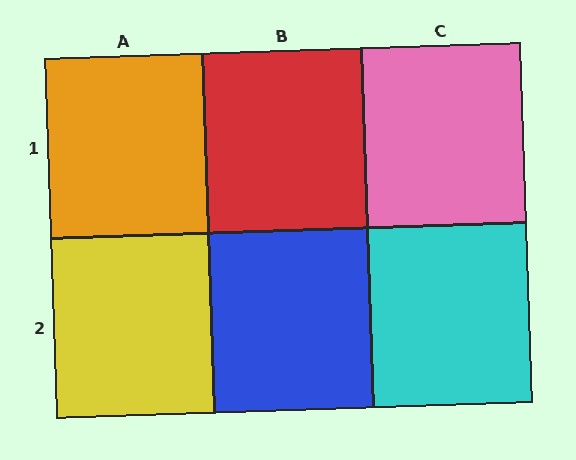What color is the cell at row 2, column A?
Yellow.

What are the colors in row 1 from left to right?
Orange, red, pink.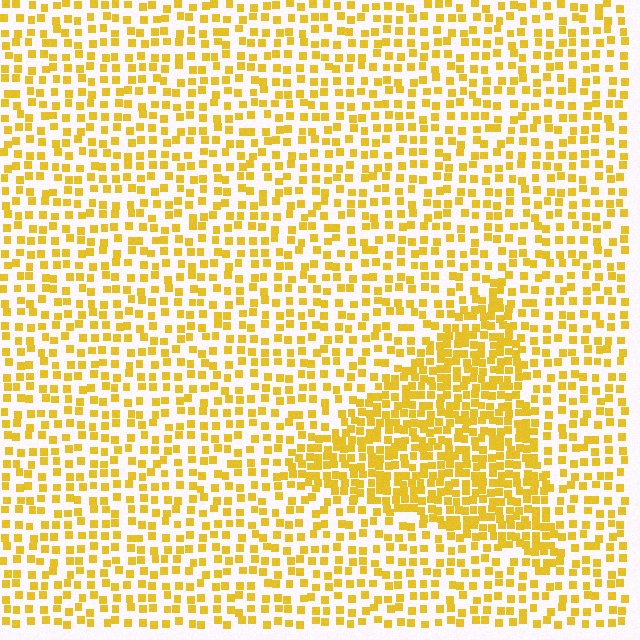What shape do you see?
I see a triangle.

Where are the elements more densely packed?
The elements are more densely packed inside the triangle boundary.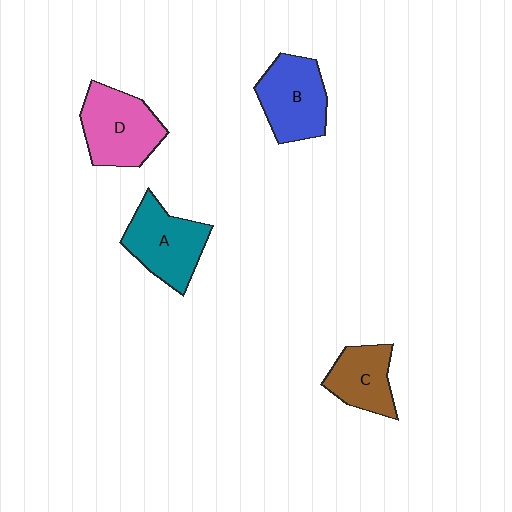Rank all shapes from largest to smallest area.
From largest to smallest: D (pink), A (teal), B (blue), C (brown).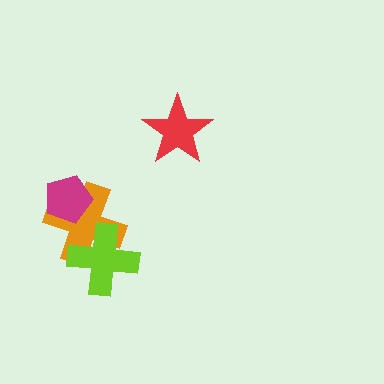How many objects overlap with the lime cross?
1 object overlaps with the lime cross.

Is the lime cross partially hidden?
No, no other shape covers it.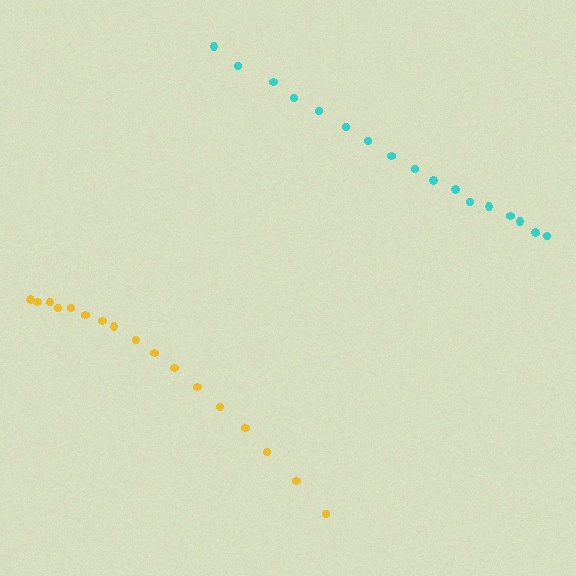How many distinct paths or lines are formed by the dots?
There are 2 distinct paths.